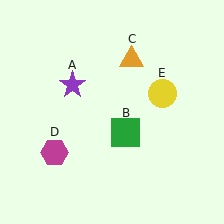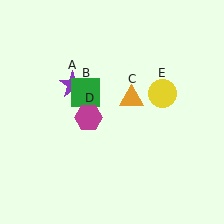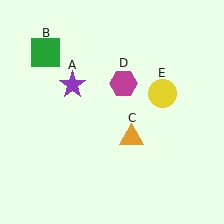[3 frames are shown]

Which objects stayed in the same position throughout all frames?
Purple star (object A) and yellow circle (object E) remained stationary.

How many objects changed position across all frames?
3 objects changed position: green square (object B), orange triangle (object C), magenta hexagon (object D).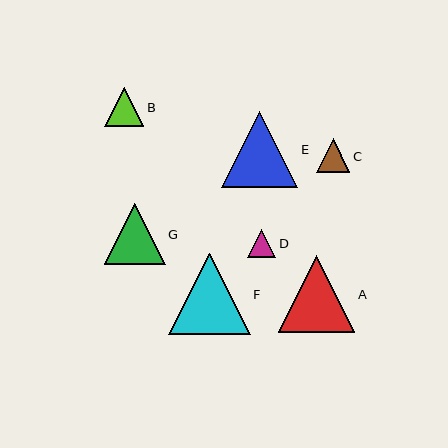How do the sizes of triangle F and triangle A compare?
Triangle F and triangle A are approximately the same size.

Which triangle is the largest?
Triangle F is the largest with a size of approximately 82 pixels.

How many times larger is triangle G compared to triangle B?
Triangle G is approximately 1.6 times the size of triangle B.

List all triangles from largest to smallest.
From largest to smallest: F, A, E, G, B, C, D.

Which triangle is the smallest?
Triangle D is the smallest with a size of approximately 28 pixels.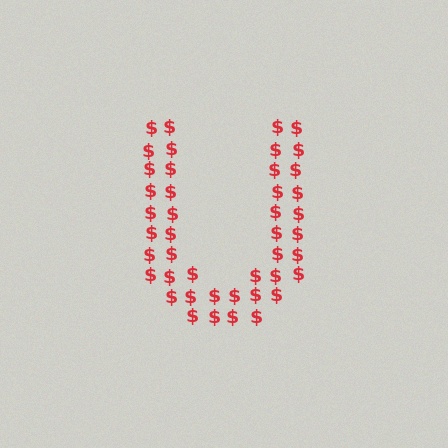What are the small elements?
The small elements are dollar signs.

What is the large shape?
The large shape is the letter U.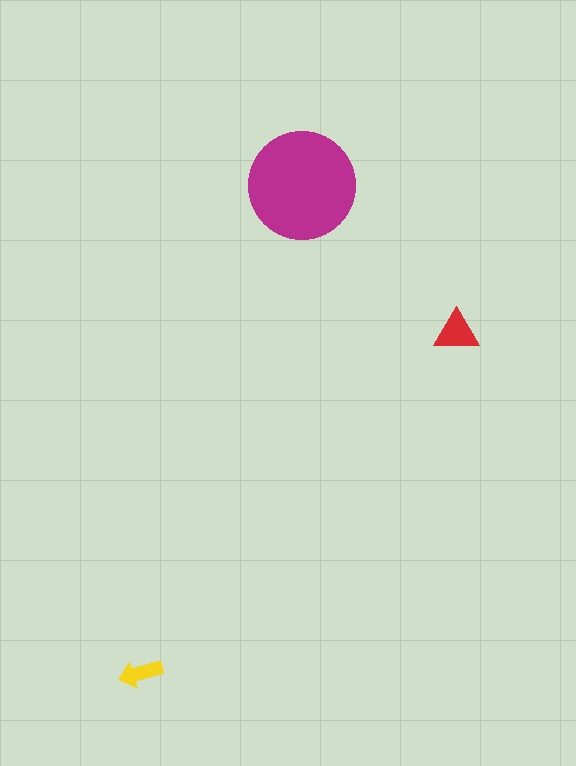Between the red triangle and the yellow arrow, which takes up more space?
The red triangle.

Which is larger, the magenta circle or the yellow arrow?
The magenta circle.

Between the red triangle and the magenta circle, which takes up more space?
The magenta circle.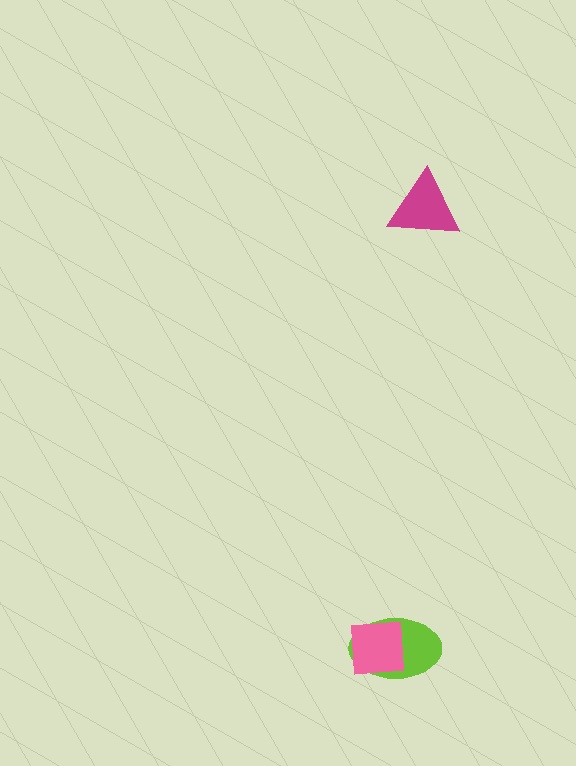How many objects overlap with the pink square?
1 object overlaps with the pink square.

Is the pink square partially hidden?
No, no other shape covers it.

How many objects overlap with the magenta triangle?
0 objects overlap with the magenta triangle.